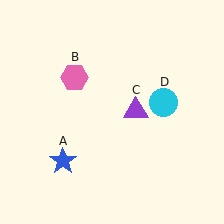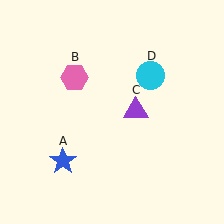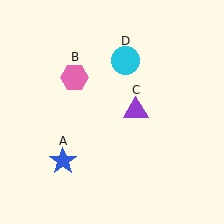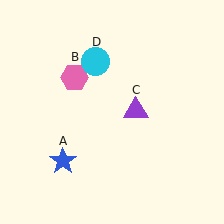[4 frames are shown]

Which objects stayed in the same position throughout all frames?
Blue star (object A) and pink hexagon (object B) and purple triangle (object C) remained stationary.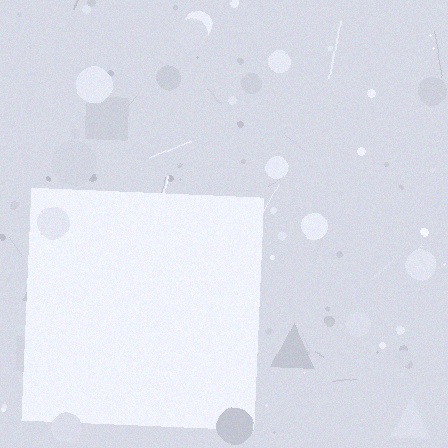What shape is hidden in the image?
A square is hidden in the image.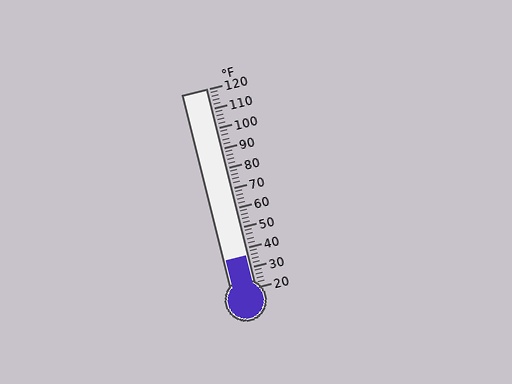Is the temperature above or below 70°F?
The temperature is below 70°F.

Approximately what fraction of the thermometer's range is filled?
The thermometer is filled to approximately 15% of its range.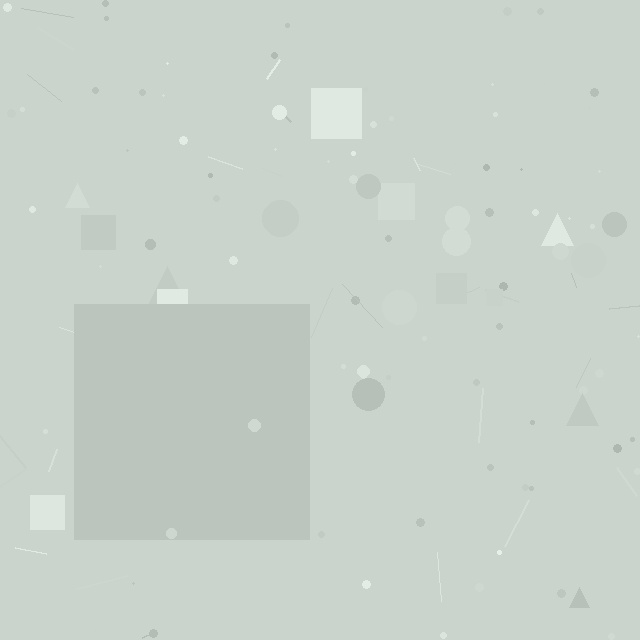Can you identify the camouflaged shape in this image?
The camouflaged shape is a square.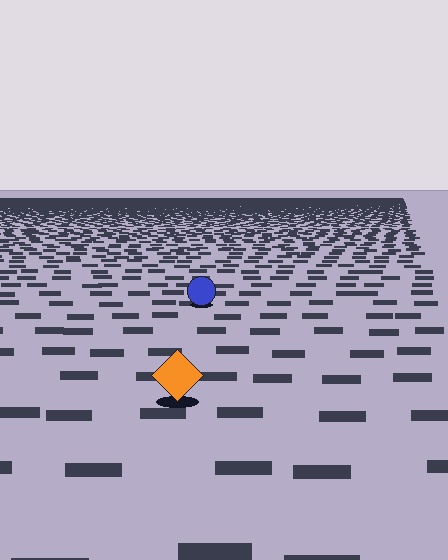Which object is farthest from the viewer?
The blue circle is farthest from the viewer. It appears smaller and the ground texture around it is denser.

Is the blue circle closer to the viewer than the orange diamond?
No. The orange diamond is closer — you can tell from the texture gradient: the ground texture is coarser near it.